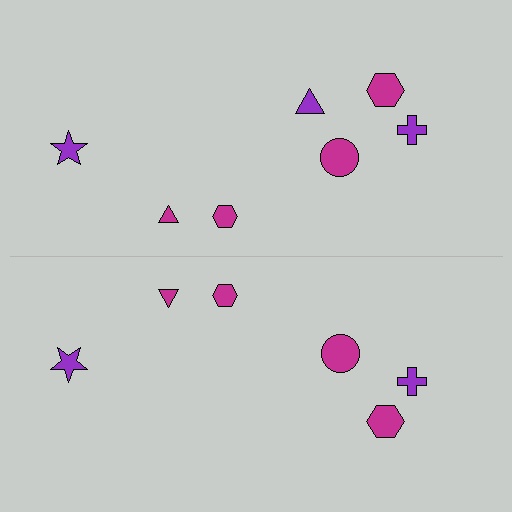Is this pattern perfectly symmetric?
No, the pattern is not perfectly symmetric. A purple triangle is missing from the bottom side.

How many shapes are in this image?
There are 13 shapes in this image.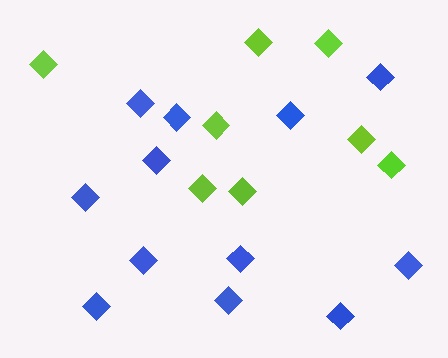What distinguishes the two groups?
There are 2 groups: one group of lime diamonds (8) and one group of blue diamonds (12).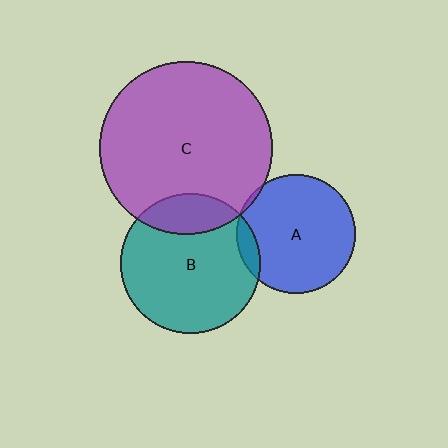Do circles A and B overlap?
Yes.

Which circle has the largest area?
Circle C (purple).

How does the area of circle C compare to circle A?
Approximately 2.1 times.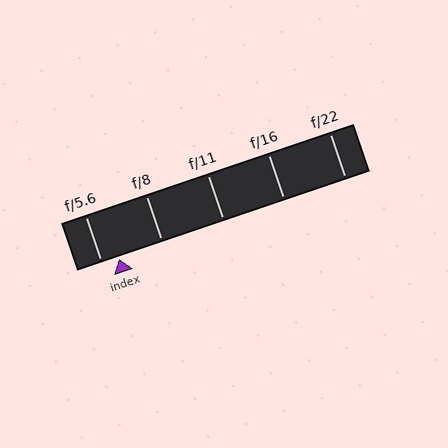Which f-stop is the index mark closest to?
The index mark is closest to f/5.6.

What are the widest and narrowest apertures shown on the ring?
The widest aperture shown is f/5.6 and the narrowest is f/22.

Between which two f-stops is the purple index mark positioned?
The index mark is between f/5.6 and f/8.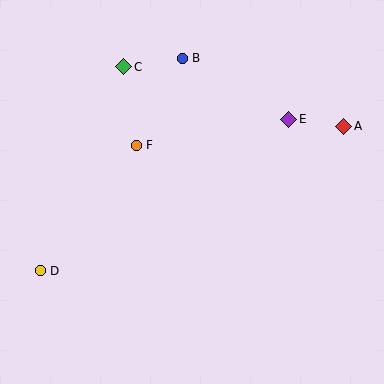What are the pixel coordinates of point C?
Point C is at (123, 67).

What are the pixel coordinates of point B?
Point B is at (182, 58).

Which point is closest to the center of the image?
Point F at (136, 145) is closest to the center.